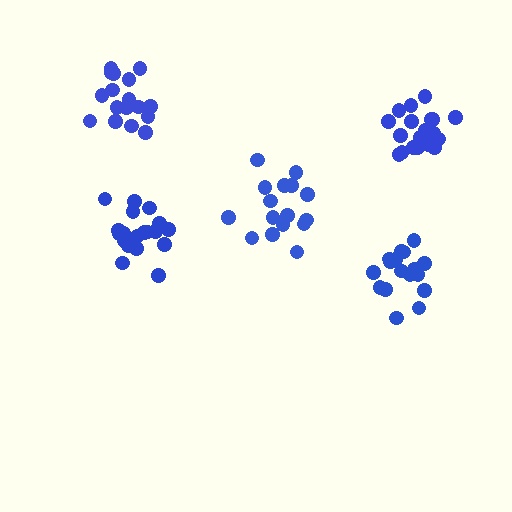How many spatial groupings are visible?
There are 5 spatial groupings.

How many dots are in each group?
Group 1: 18 dots, Group 2: 19 dots, Group 3: 19 dots, Group 4: 19 dots, Group 5: 16 dots (91 total).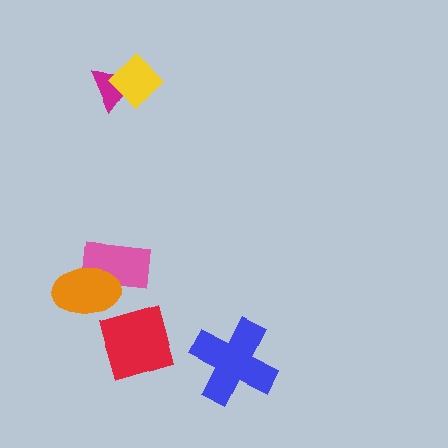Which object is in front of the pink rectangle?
The orange ellipse is in front of the pink rectangle.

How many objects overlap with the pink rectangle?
1 object overlaps with the pink rectangle.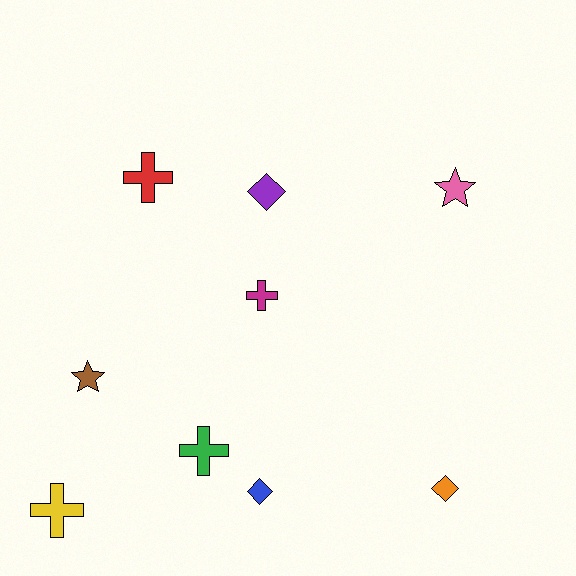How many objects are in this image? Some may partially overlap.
There are 9 objects.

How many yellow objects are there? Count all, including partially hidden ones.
There is 1 yellow object.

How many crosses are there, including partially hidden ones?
There are 4 crosses.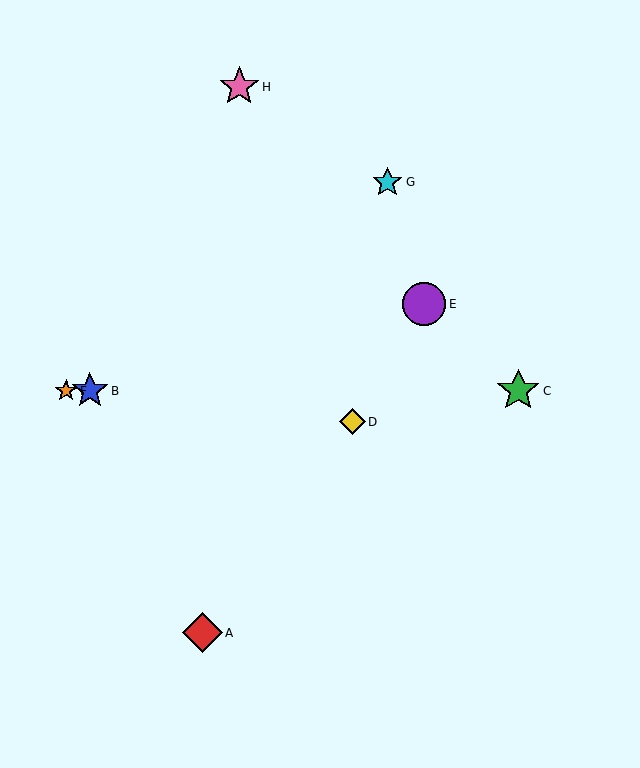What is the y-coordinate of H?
Object H is at y≈87.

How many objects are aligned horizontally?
3 objects (B, C, F) are aligned horizontally.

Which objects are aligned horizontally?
Objects B, C, F are aligned horizontally.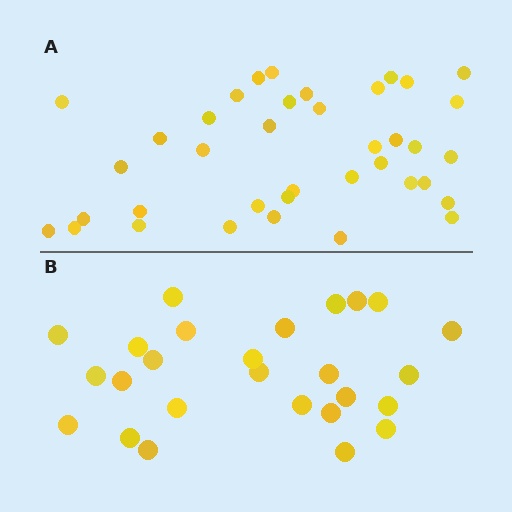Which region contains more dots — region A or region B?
Region A (the top region) has more dots.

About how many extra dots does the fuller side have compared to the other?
Region A has roughly 12 or so more dots than region B.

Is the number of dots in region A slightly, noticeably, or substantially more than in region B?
Region A has substantially more. The ratio is roughly 1.5 to 1.